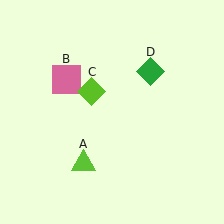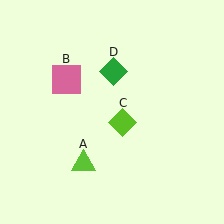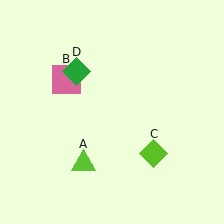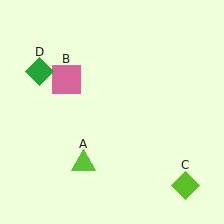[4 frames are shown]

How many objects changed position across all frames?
2 objects changed position: lime diamond (object C), green diamond (object D).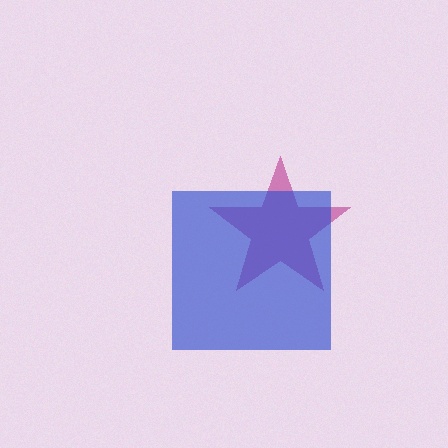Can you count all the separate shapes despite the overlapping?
Yes, there are 2 separate shapes.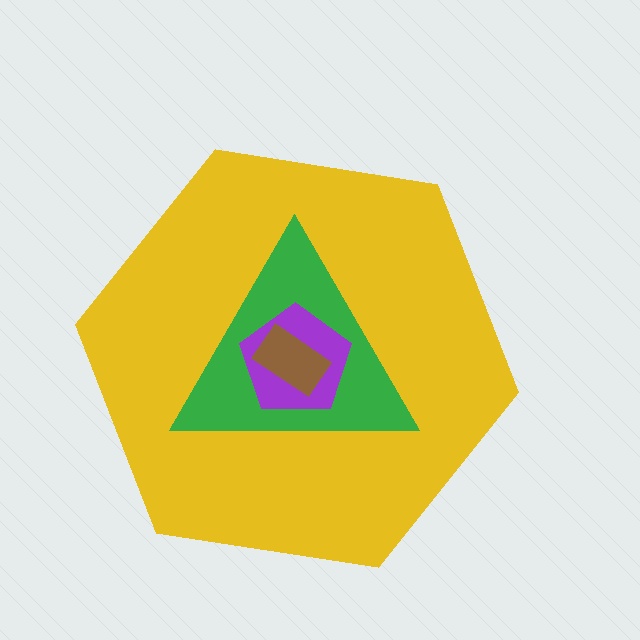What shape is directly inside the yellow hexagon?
The green triangle.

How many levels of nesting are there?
4.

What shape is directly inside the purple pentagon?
The brown rectangle.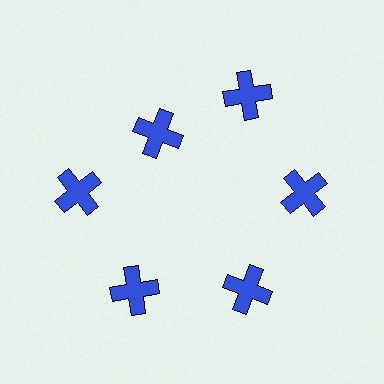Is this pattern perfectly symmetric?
No. The 6 blue crosses are arranged in a ring, but one element near the 11 o'clock position is pulled inward toward the center, breaking the 6-fold rotational symmetry.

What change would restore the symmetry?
The symmetry would be restored by moving it outward, back onto the ring so that all 6 crosses sit at equal angles and equal distance from the center.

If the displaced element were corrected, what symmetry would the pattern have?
It would have 6-fold rotational symmetry — the pattern would map onto itself every 60 degrees.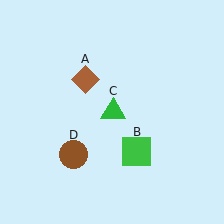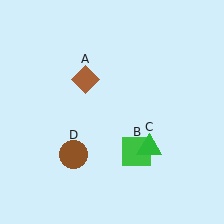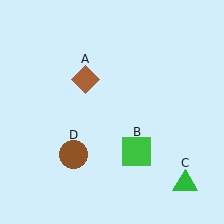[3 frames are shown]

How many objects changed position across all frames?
1 object changed position: green triangle (object C).